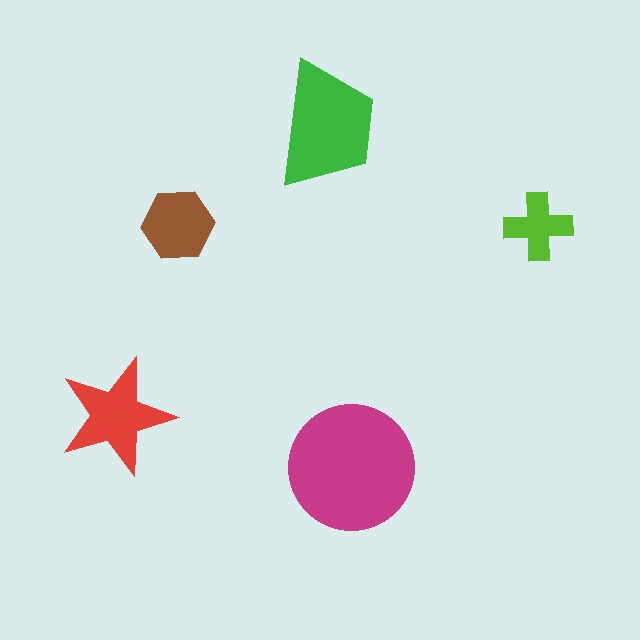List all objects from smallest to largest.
The lime cross, the brown hexagon, the red star, the green trapezoid, the magenta circle.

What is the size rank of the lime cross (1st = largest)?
5th.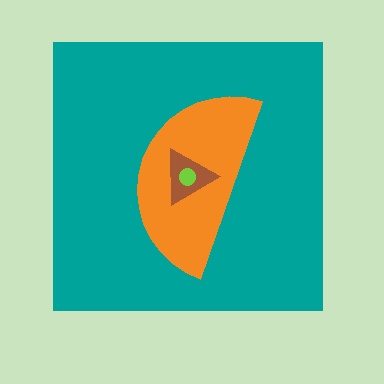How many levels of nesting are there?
4.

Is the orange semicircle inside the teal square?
Yes.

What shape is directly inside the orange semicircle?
The brown triangle.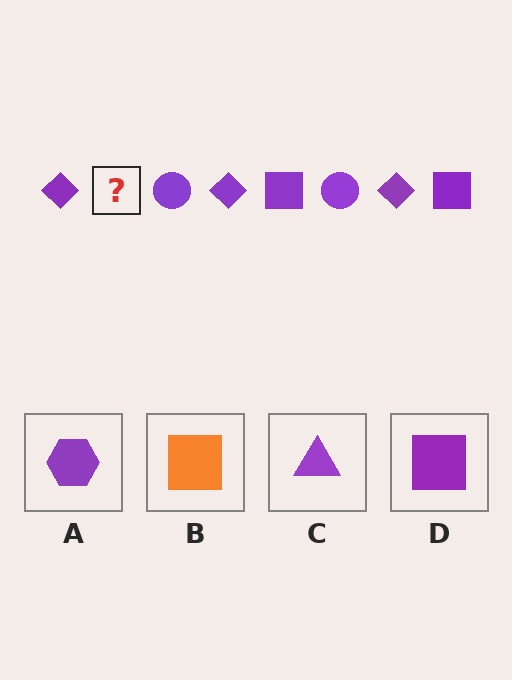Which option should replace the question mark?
Option D.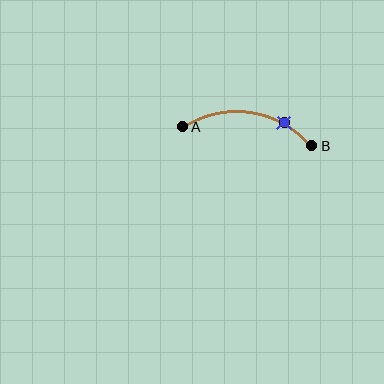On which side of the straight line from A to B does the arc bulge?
The arc bulges above the straight line connecting A and B.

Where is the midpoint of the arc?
The arc midpoint is the point on the curve farthest from the straight line joining A and B. It sits above that line.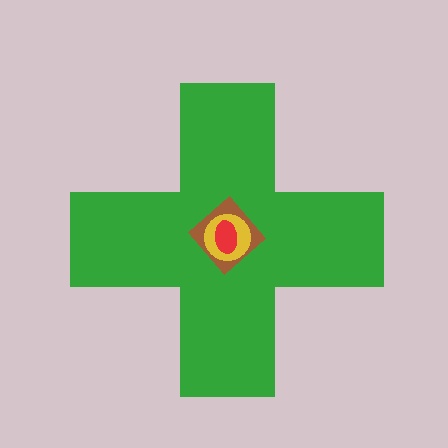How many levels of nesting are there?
4.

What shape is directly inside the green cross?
The brown diamond.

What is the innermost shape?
The red ellipse.